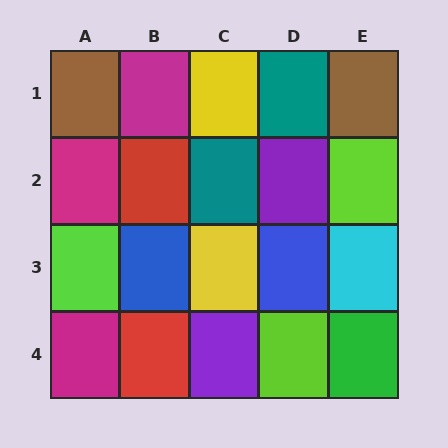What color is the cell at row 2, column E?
Lime.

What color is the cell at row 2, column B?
Red.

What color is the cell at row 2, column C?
Teal.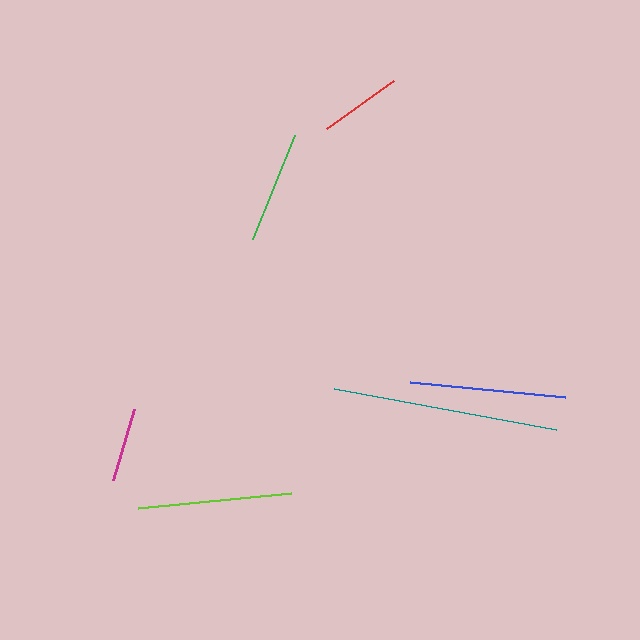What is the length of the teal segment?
The teal segment is approximately 225 pixels long.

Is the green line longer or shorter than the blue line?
The blue line is longer than the green line.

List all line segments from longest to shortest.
From longest to shortest: teal, blue, lime, green, red, magenta.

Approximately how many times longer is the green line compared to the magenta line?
The green line is approximately 1.5 times the length of the magenta line.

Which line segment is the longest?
The teal line is the longest at approximately 225 pixels.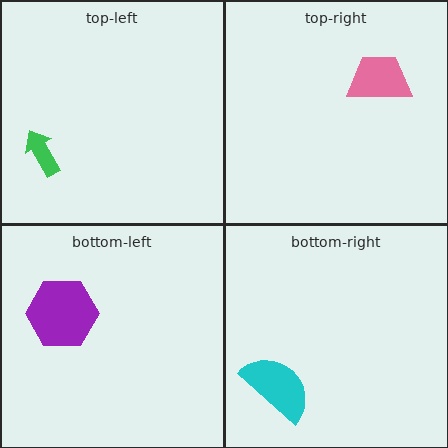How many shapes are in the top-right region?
1.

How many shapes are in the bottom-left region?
1.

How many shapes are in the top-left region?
1.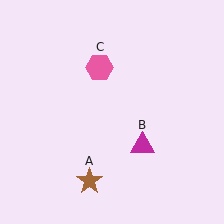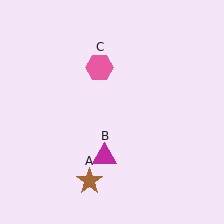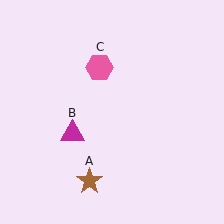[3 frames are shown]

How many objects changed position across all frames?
1 object changed position: magenta triangle (object B).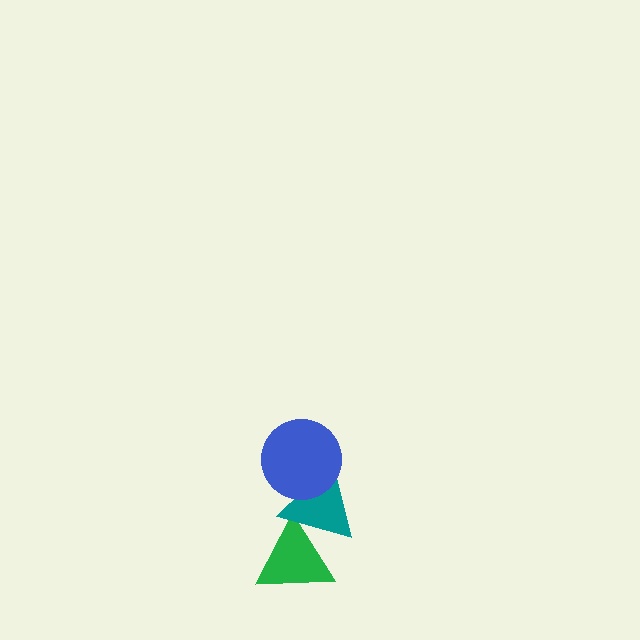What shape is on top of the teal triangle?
The blue circle is on top of the teal triangle.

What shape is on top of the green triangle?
The teal triangle is on top of the green triangle.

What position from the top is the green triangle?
The green triangle is 3rd from the top.